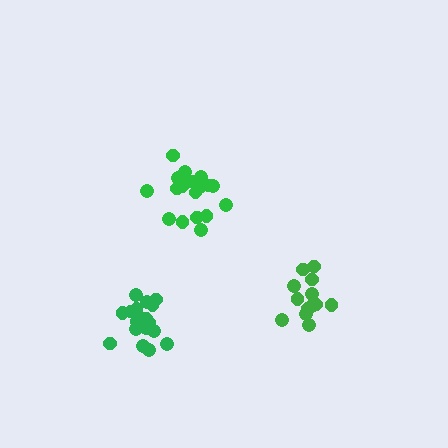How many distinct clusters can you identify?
There are 3 distinct clusters.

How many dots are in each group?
Group 1: 18 dots, Group 2: 19 dots, Group 3: 13 dots (50 total).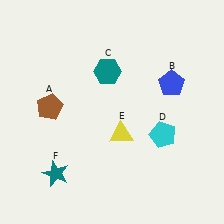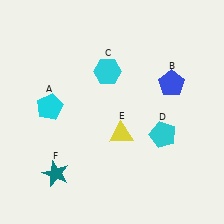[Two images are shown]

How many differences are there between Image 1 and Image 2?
There are 2 differences between the two images.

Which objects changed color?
A changed from brown to cyan. C changed from teal to cyan.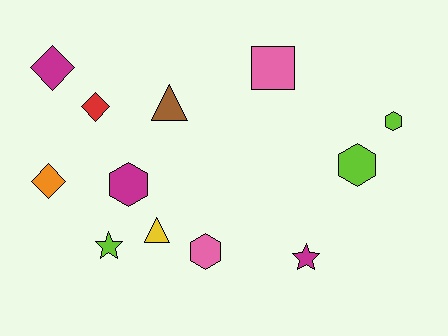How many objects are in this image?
There are 12 objects.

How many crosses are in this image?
There are no crosses.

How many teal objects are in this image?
There are no teal objects.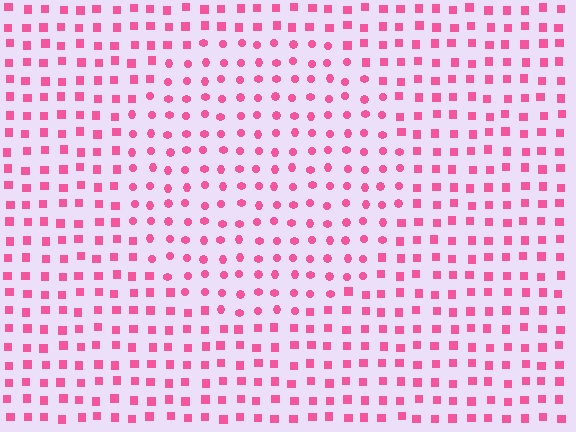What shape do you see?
I see a circle.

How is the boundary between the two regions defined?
The boundary is defined by a change in element shape: circles inside vs. squares outside. All elements share the same color and spacing.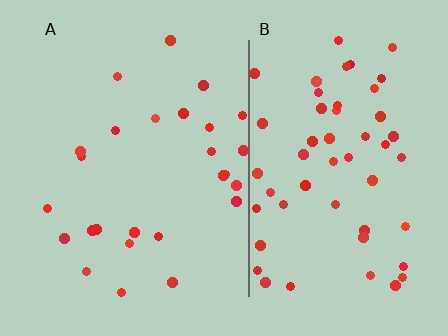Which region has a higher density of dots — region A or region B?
B (the right).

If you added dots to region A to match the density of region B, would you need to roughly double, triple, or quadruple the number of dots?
Approximately double.